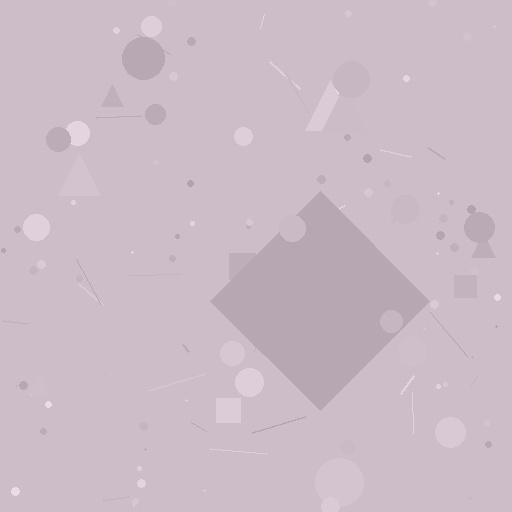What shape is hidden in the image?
A diamond is hidden in the image.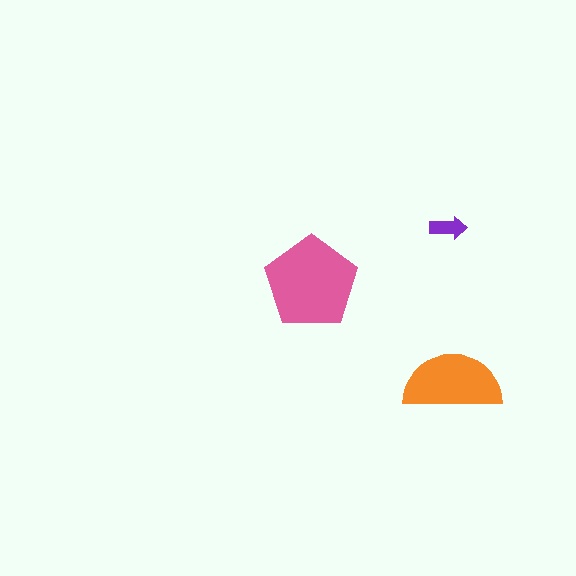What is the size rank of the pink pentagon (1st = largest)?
1st.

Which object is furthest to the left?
The pink pentagon is leftmost.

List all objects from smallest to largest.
The purple arrow, the orange semicircle, the pink pentagon.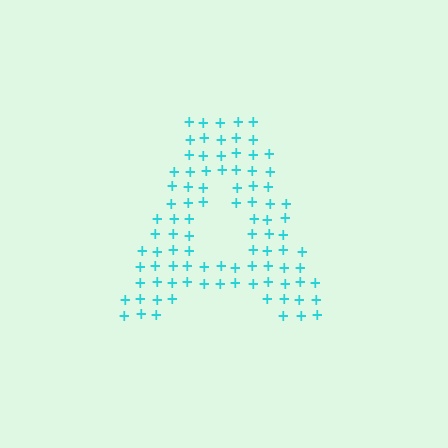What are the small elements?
The small elements are plus signs.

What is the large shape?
The large shape is the letter A.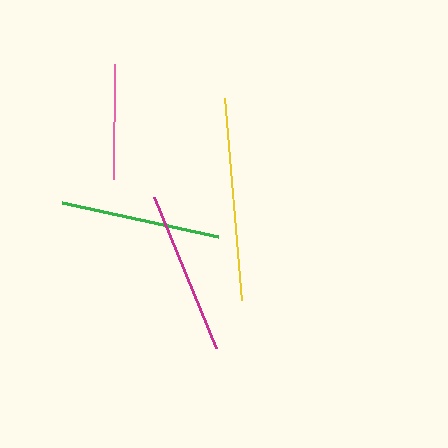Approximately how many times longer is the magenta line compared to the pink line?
The magenta line is approximately 1.4 times the length of the pink line.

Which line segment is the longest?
The yellow line is the longest at approximately 203 pixels.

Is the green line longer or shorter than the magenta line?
The magenta line is longer than the green line.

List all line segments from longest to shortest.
From longest to shortest: yellow, magenta, green, pink.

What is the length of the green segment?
The green segment is approximately 160 pixels long.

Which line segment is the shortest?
The pink line is the shortest at approximately 114 pixels.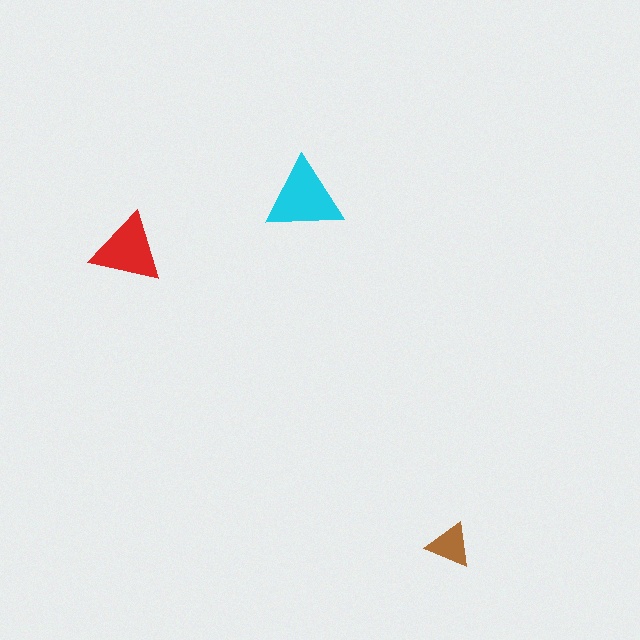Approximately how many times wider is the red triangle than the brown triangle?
About 1.5 times wider.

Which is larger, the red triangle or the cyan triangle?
The cyan one.